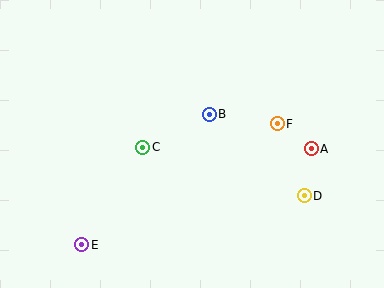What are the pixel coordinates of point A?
Point A is at (311, 149).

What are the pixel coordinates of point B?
Point B is at (209, 114).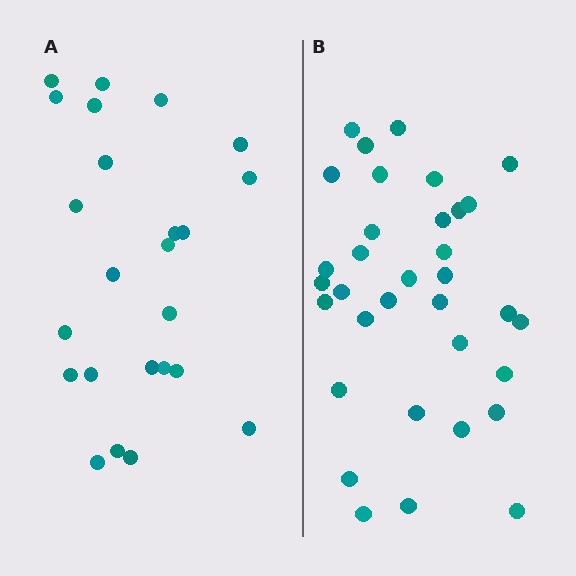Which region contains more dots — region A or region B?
Region B (the right region) has more dots.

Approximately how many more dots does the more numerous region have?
Region B has roughly 10 or so more dots than region A.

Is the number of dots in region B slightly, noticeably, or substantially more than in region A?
Region B has noticeably more, but not dramatically so. The ratio is roughly 1.4 to 1.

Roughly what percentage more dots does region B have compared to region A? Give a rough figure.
About 40% more.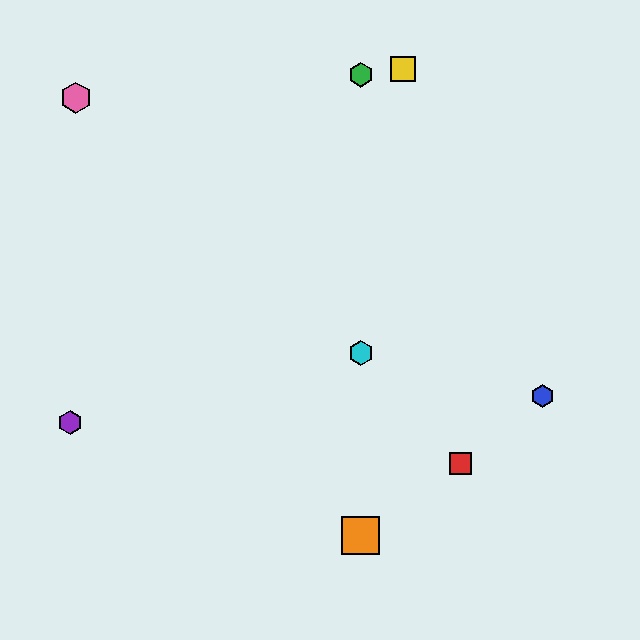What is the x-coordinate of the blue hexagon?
The blue hexagon is at x≈543.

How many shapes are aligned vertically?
3 shapes (the green hexagon, the orange square, the cyan hexagon) are aligned vertically.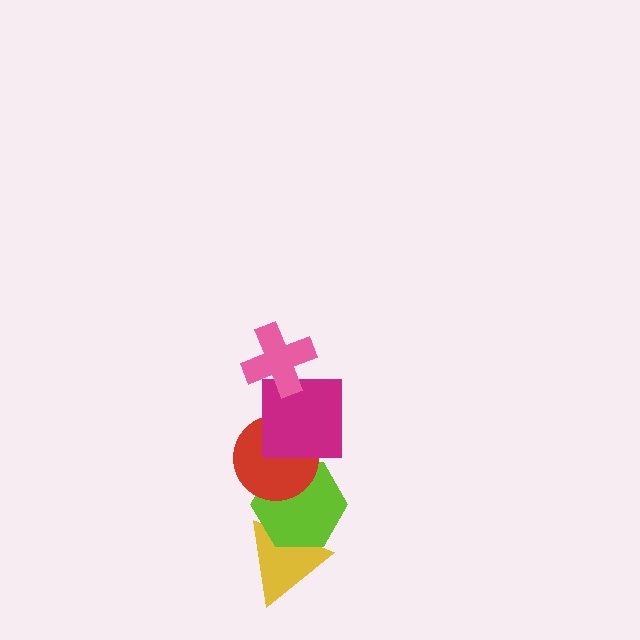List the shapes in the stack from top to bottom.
From top to bottom: the pink cross, the magenta square, the red circle, the lime hexagon, the yellow triangle.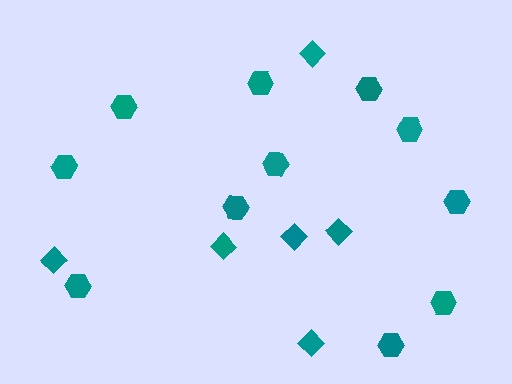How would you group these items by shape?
There are 2 groups: one group of hexagons (11) and one group of diamonds (6).